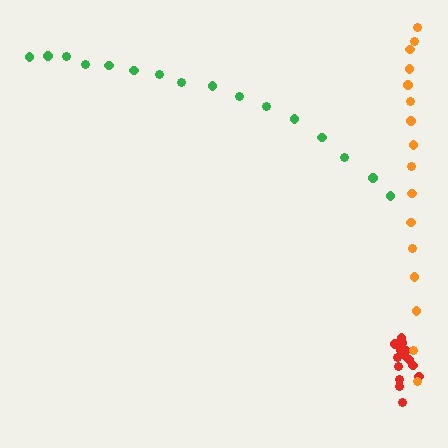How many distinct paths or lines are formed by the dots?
There are 3 distinct paths.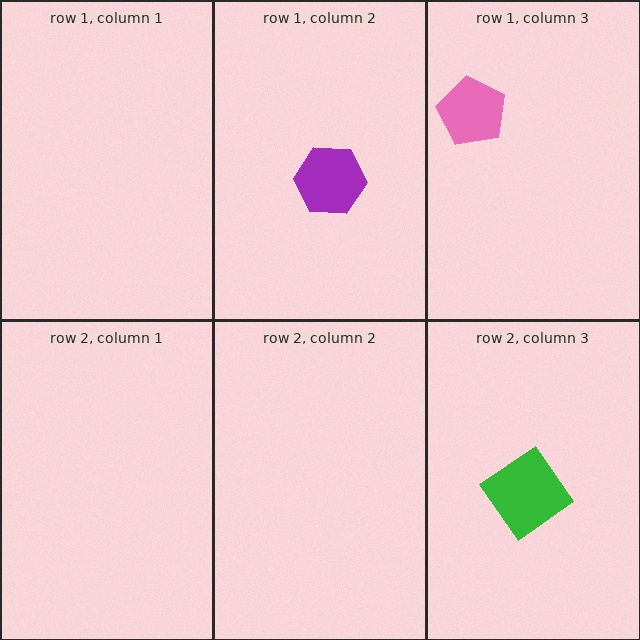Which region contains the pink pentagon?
The row 1, column 3 region.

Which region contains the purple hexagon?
The row 1, column 2 region.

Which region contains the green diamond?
The row 2, column 3 region.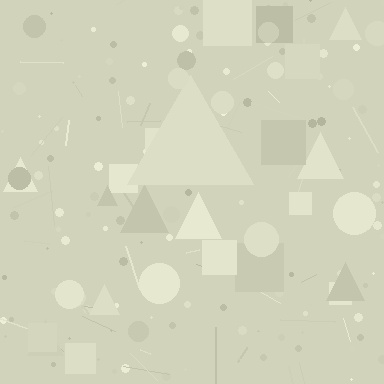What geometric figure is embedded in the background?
A triangle is embedded in the background.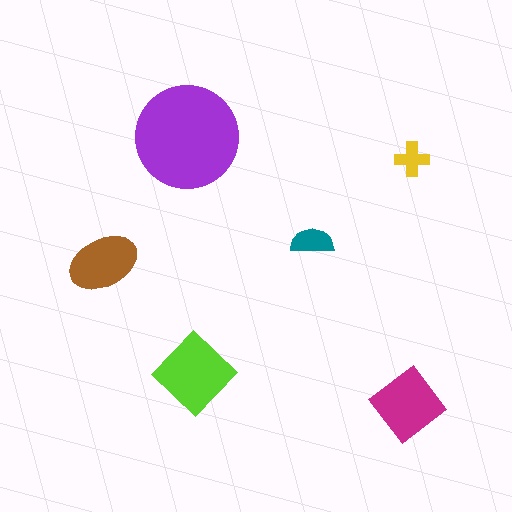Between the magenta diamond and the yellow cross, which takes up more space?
The magenta diamond.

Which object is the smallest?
The yellow cross.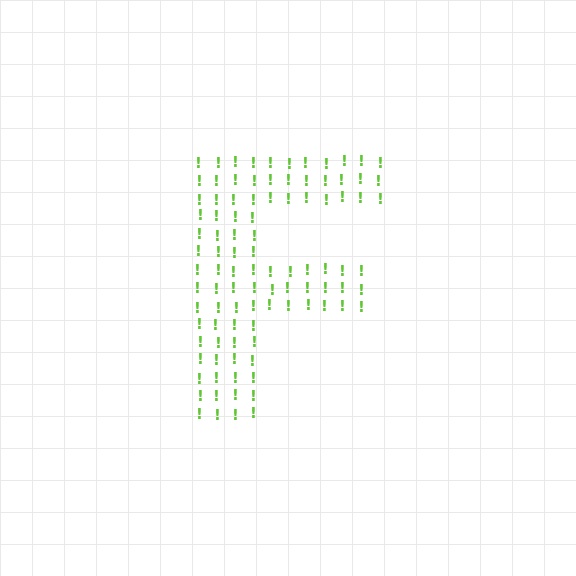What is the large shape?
The large shape is the letter F.